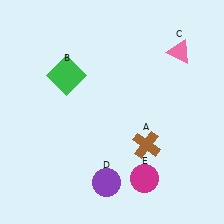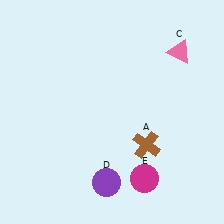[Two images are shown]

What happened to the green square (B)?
The green square (B) was removed in Image 2. It was in the top-left area of Image 1.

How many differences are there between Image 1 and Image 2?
There is 1 difference between the two images.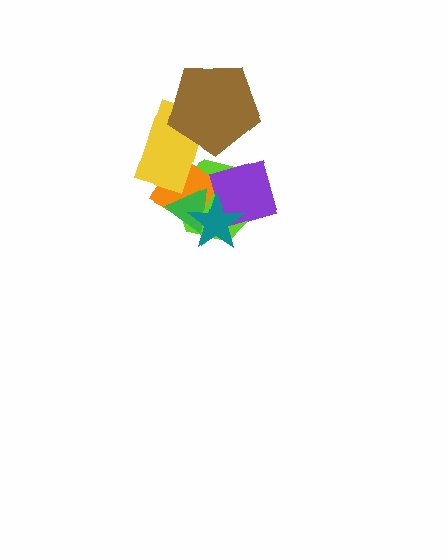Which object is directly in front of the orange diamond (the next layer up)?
The yellow rectangle is directly in front of the orange diamond.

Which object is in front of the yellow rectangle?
The brown pentagon is in front of the yellow rectangle.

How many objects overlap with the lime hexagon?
5 objects overlap with the lime hexagon.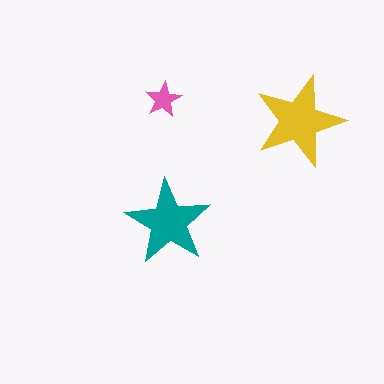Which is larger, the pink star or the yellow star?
The yellow one.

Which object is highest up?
The pink star is topmost.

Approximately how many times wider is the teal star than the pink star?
About 2.5 times wider.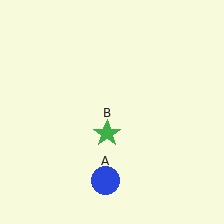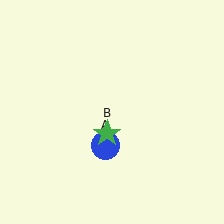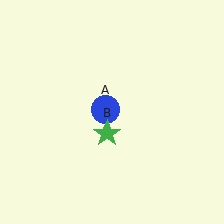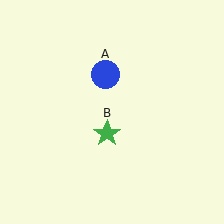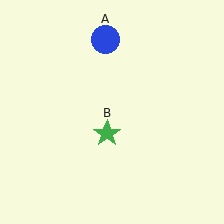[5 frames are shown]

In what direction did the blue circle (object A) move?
The blue circle (object A) moved up.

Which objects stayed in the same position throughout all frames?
Green star (object B) remained stationary.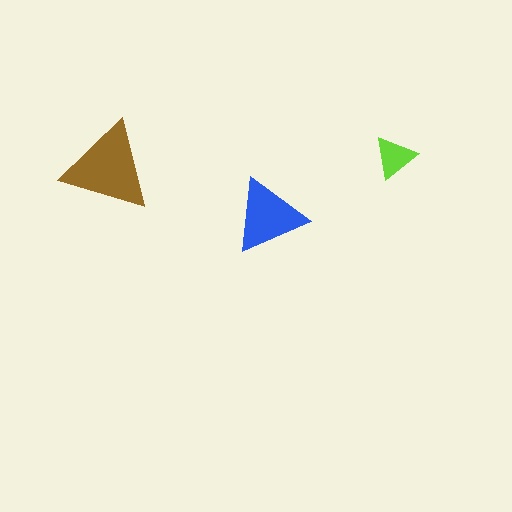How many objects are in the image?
There are 3 objects in the image.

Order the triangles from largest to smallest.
the brown one, the blue one, the lime one.